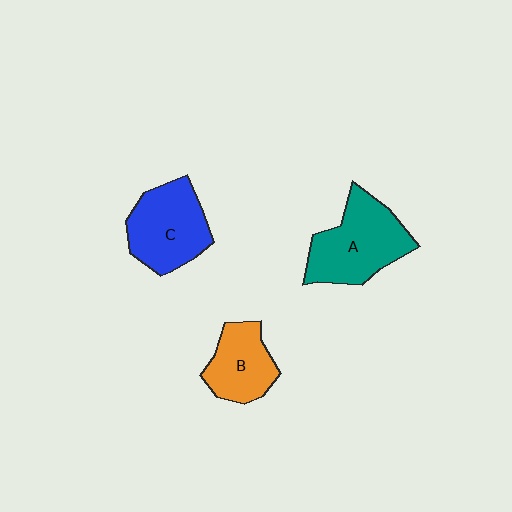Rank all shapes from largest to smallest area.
From largest to smallest: A (teal), C (blue), B (orange).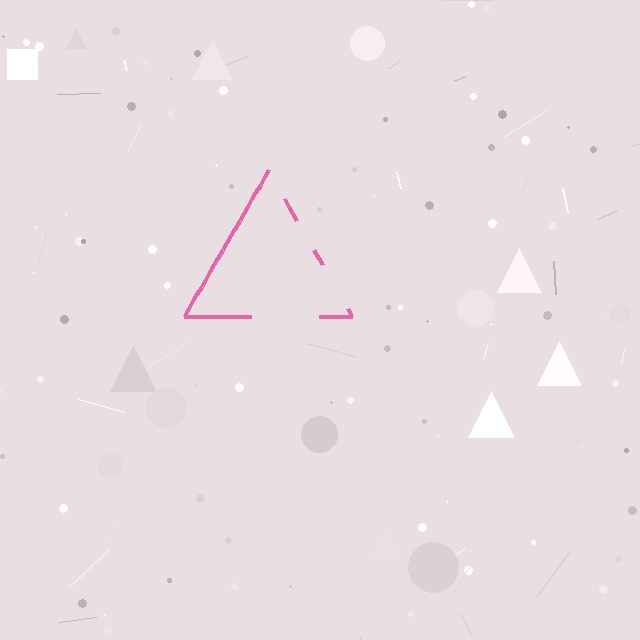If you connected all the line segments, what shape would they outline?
They would outline a triangle.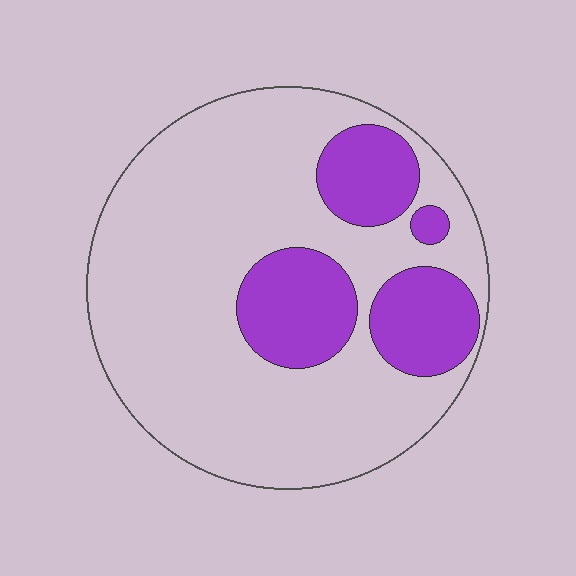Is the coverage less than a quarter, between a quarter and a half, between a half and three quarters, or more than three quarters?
Less than a quarter.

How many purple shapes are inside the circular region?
4.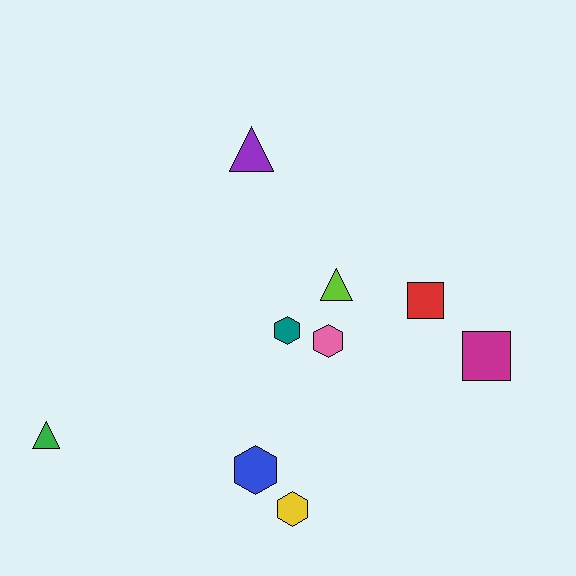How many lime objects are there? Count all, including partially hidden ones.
There is 1 lime object.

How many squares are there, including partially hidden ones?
There are 2 squares.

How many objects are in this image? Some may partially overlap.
There are 9 objects.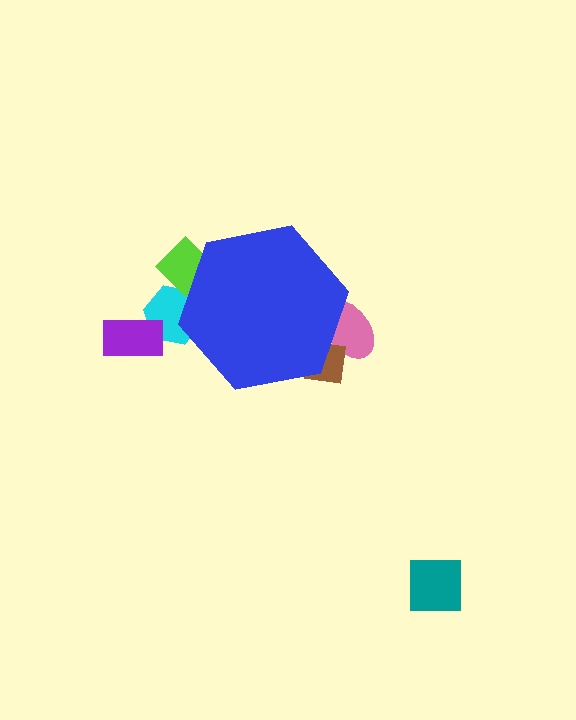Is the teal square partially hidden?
No, the teal square is fully visible.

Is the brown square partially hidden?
Yes, the brown square is partially hidden behind the blue hexagon.